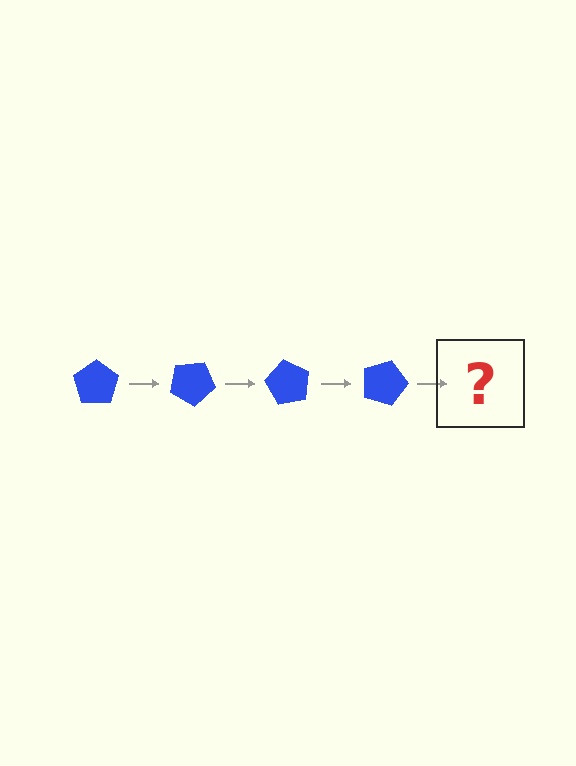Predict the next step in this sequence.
The next step is a blue pentagon rotated 120 degrees.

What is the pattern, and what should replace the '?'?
The pattern is that the pentagon rotates 30 degrees each step. The '?' should be a blue pentagon rotated 120 degrees.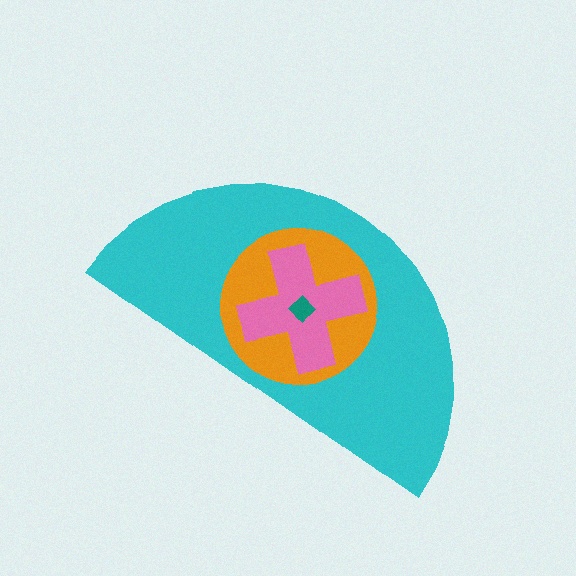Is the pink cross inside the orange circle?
Yes.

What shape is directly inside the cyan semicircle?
The orange circle.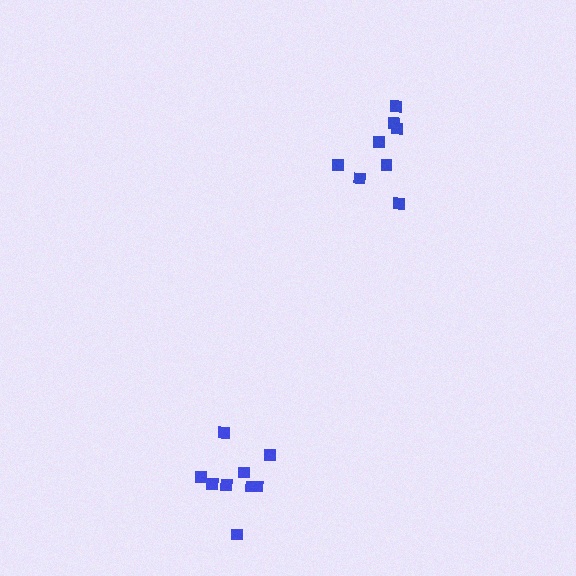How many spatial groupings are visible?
There are 2 spatial groupings.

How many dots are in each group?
Group 1: 8 dots, Group 2: 9 dots (17 total).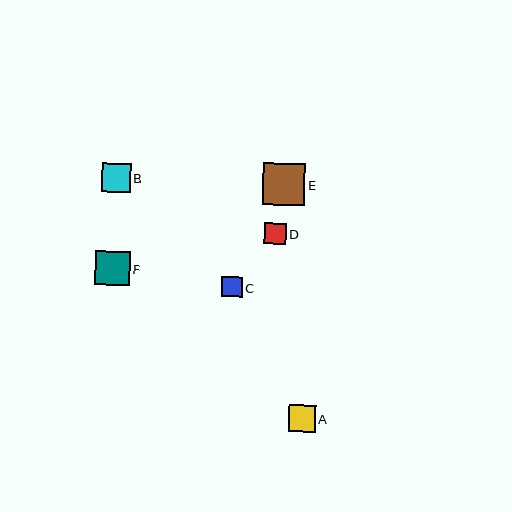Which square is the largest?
Square E is the largest with a size of approximately 42 pixels.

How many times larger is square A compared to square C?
Square A is approximately 1.3 times the size of square C.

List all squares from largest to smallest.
From largest to smallest: E, F, B, A, D, C.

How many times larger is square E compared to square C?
Square E is approximately 2.0 times the size of square C.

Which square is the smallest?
Square C is the smallest with a size of approximately 21 pixels.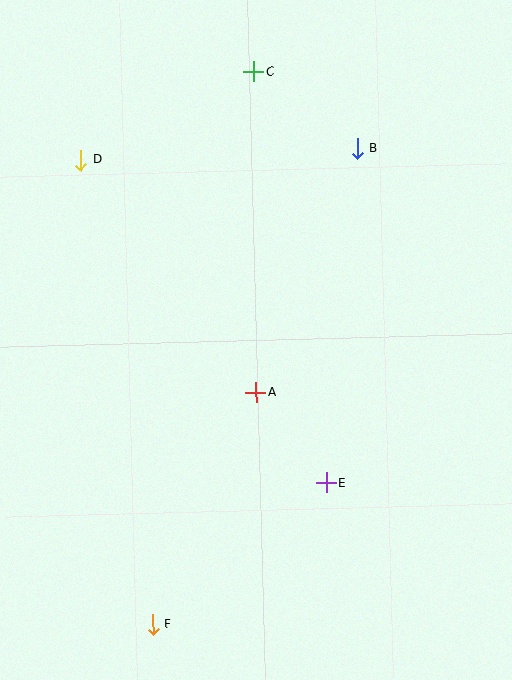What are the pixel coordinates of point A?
Point A is at (256, 392).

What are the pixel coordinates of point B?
Point B is at (357, 148).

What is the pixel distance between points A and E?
The distance between A and E is 114 pixels.